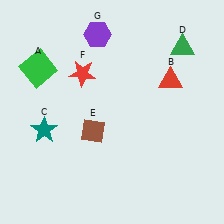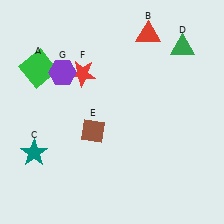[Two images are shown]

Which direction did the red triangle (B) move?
The red triangle (B) moved up.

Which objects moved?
The objects that moved are: the red triangle (B), the teal star (C), the purple hexagon (G).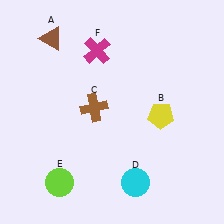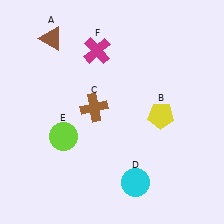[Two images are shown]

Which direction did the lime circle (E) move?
The lime circle (E) moved up.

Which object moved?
The lime circle (E) moved up.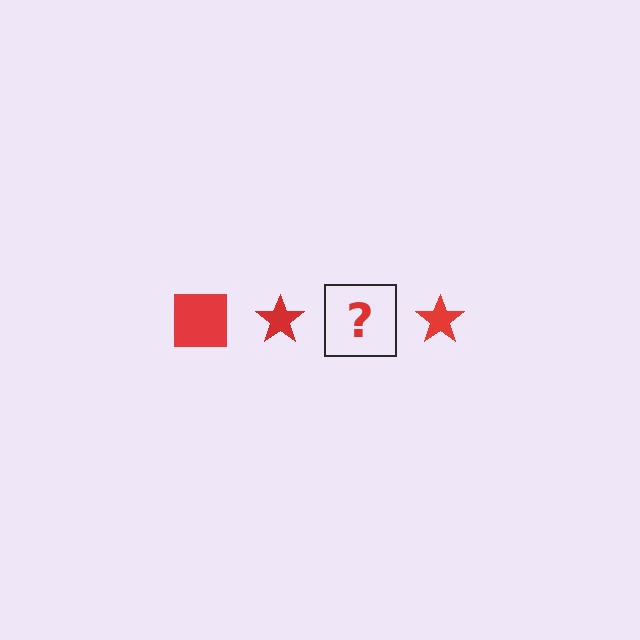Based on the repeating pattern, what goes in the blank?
The blank should be a red square.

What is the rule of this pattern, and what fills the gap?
The rule is that the pattern cycles through square, star shapes in red. The gap should be filled with a red square.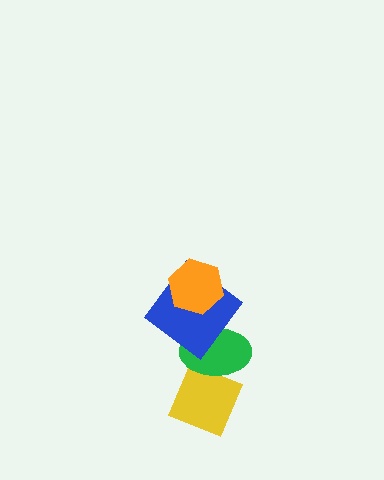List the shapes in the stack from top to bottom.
From top to bottom: the orange hexagon, the blue diamond, the green ellipse, the yellow diamond.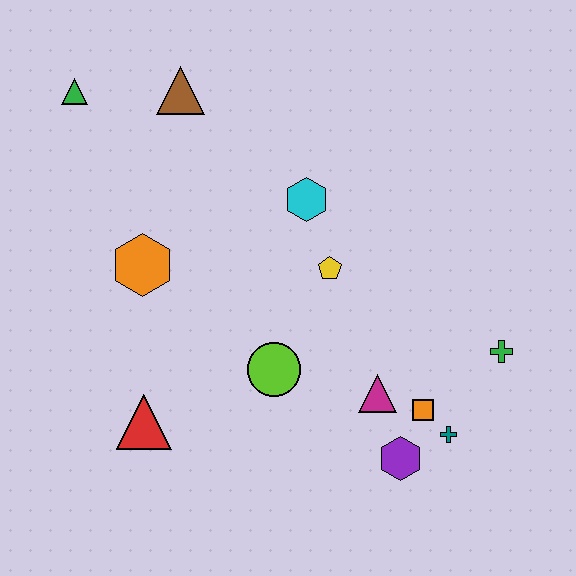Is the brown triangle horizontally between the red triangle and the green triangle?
No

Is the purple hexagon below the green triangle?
Yes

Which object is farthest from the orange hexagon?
The green cross is farthest from the orange hexagon.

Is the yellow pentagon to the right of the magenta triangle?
No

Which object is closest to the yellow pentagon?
The cyan hexagon is closest to the yellow pentagon.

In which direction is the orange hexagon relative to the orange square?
The orange hexagon is to the left of the orange square.